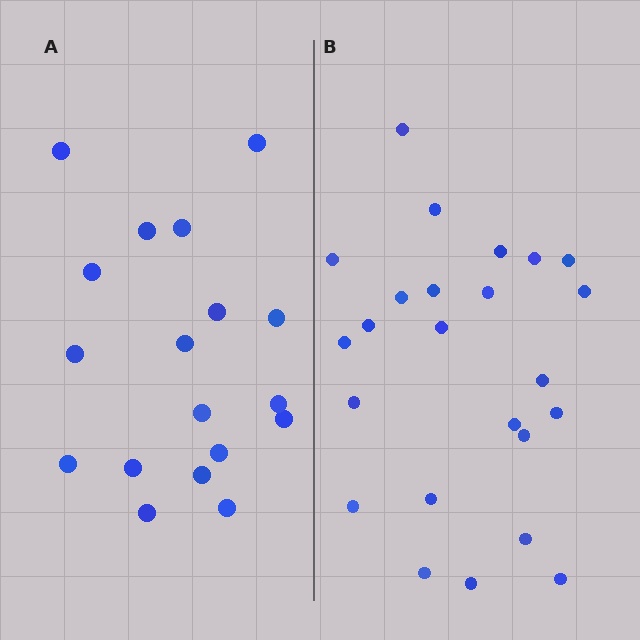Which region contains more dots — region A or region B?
Region B (the right region) has more dots.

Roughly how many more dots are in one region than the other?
Region B has about 6 more dots than region A.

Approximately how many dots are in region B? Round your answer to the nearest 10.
About 20 dots. (The exact count is 24, which rounds to 20.)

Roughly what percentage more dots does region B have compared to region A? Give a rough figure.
About 35% more.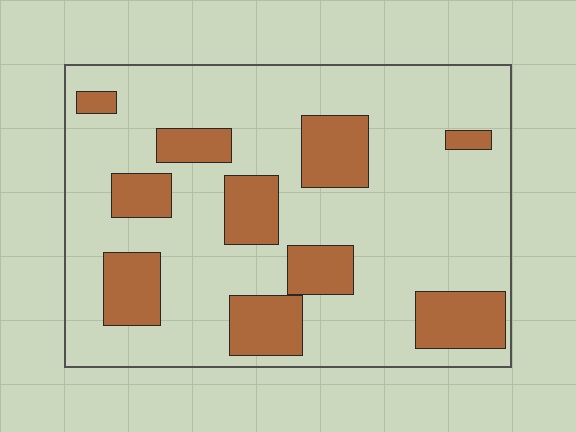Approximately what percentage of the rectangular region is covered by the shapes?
Approximately 25%.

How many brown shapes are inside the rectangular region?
10.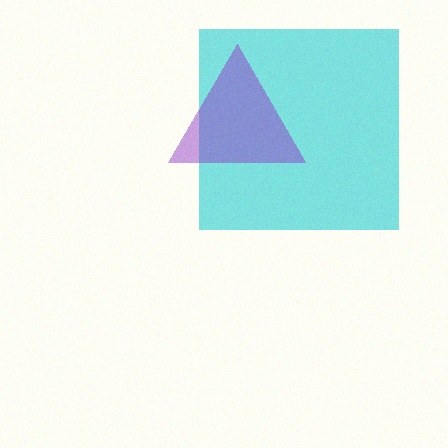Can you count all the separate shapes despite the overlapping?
Yes, there are 2 separate shapes.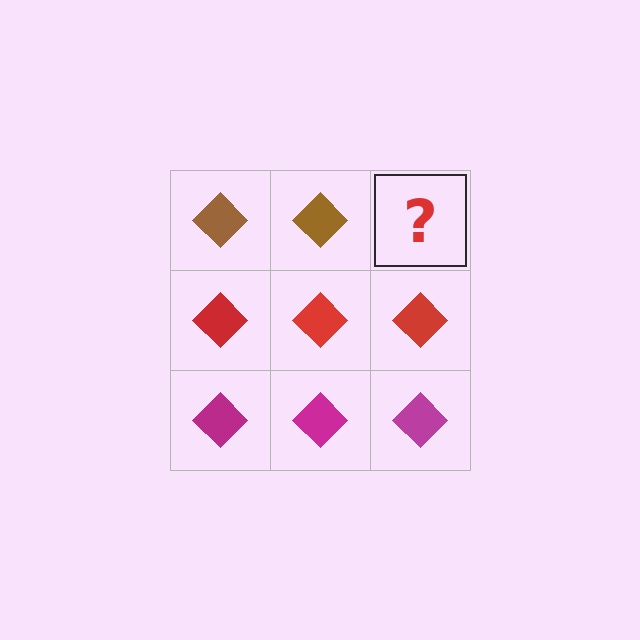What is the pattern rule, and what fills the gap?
The rule is that each row has a consistent color. The gap should be filled with a brown diamond.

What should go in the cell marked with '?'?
The missing cell should contain a brown diamond.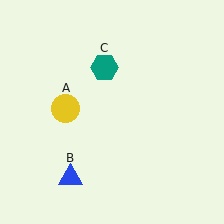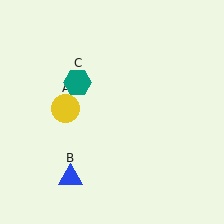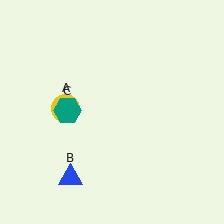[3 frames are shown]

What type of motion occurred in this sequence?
The teal hexagon (object C) rotated counterclockwise around the center of the scene.